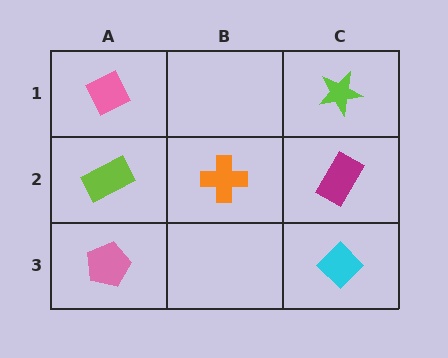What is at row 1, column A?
A pink diamond.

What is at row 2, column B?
An orange cross.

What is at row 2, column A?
A lime rectangle.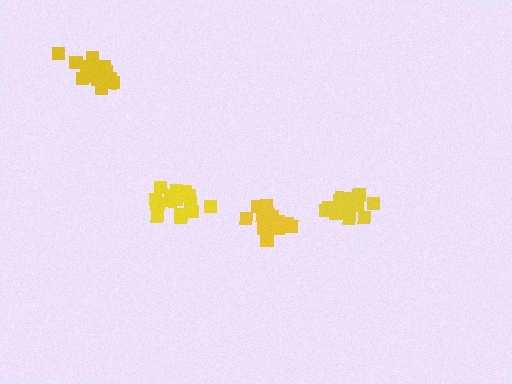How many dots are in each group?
Group 1: 17 dots, Group 2: 17 dots, Group 3: 16 dots, Group 4: 17 dots (67 total).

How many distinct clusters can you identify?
There are 4 distinct clusters.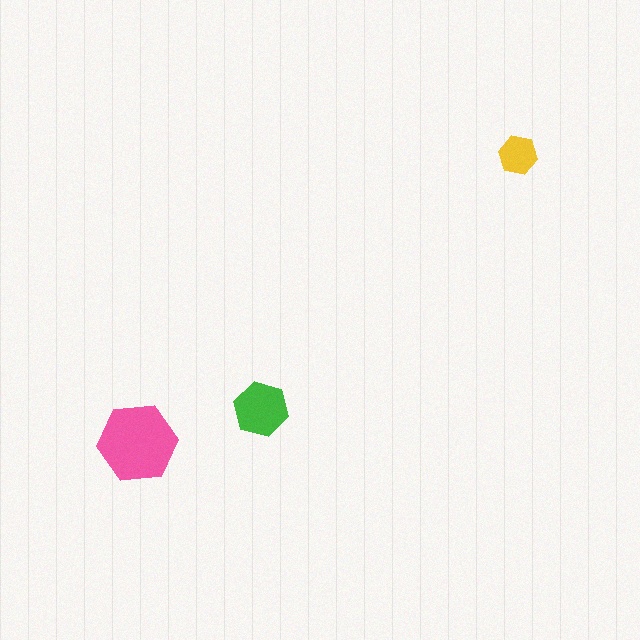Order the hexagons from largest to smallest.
the pink one, the green one, the yellow one.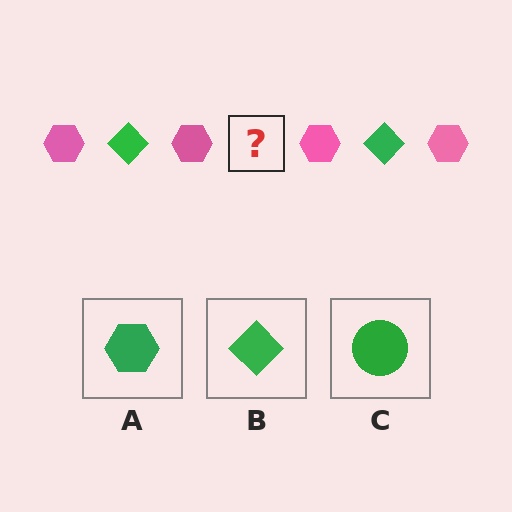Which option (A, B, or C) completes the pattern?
B.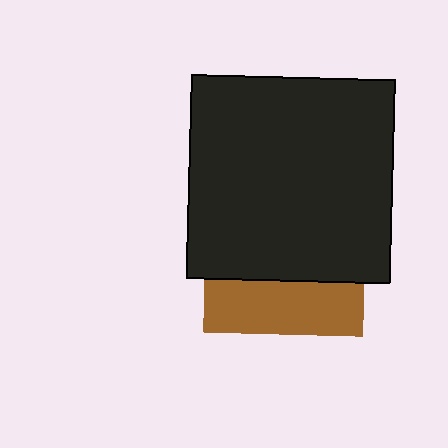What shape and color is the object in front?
The object in front is a black square.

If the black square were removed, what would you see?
You would see the complete brown square.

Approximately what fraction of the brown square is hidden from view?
Roughly 67% of the brown square is hidden behind the black square.